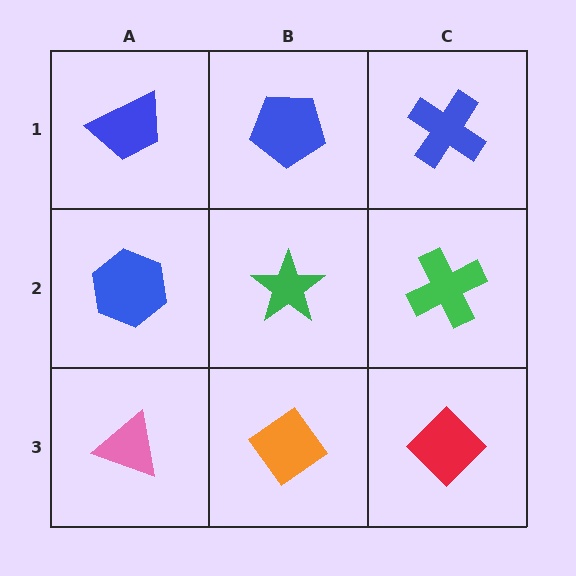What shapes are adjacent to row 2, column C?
A blue cross (row 1, column C), a red diamond (row 3, column C), a green star (row 2, column B).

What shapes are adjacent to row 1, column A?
A blue hexagon (row 2, column A), a blue pentagon (row 1, column B).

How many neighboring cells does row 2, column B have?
4.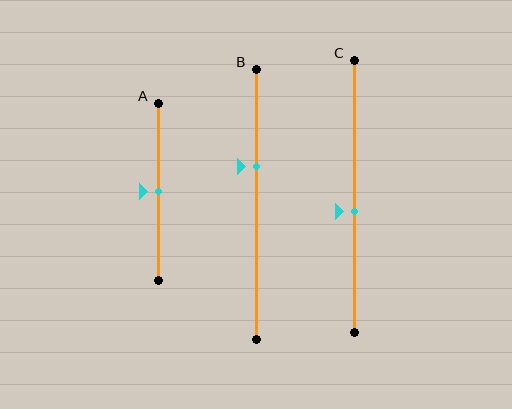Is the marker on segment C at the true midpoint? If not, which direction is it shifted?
No, the marker on segment C is shifted downward by about 6% of the segment length.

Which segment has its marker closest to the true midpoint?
Segment A has its marker closest to the true midpoint.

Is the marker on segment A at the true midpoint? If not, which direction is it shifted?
Yes, the marker on segment A is at the true midpoint.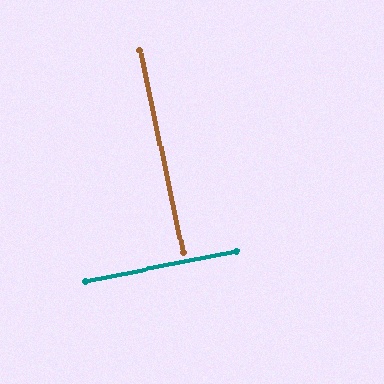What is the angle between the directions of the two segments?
Approximately 90 degrees.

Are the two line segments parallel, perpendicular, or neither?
Perpendicular — they meet at approximately 90°.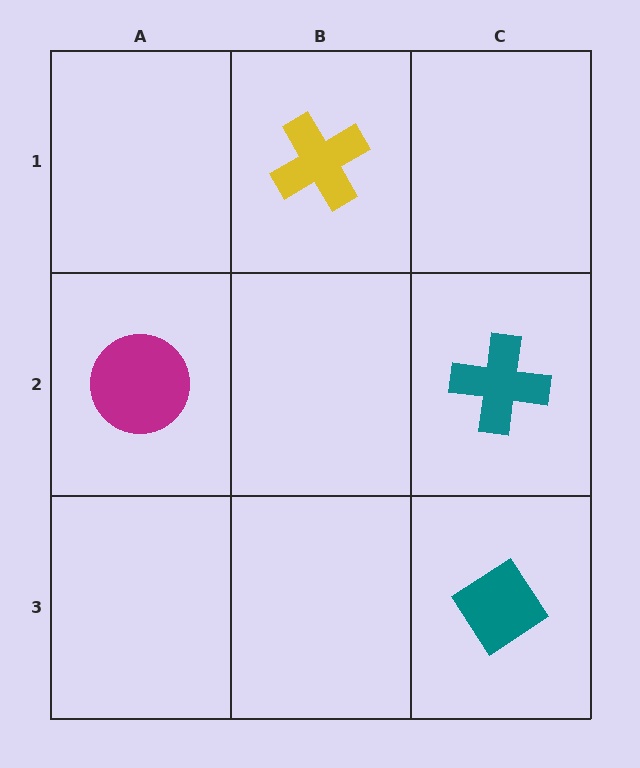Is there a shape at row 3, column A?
No, that cell is empty.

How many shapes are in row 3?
1 shape.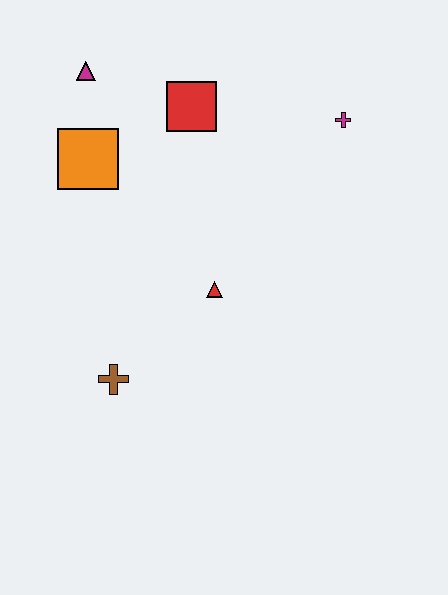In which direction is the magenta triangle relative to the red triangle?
The magenta triangle is above the red triangle.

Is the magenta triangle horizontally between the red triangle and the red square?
No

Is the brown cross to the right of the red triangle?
No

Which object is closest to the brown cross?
The red triangle is closest to the brown cross.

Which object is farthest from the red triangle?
The magenta triangle is farthest from the red triangle.